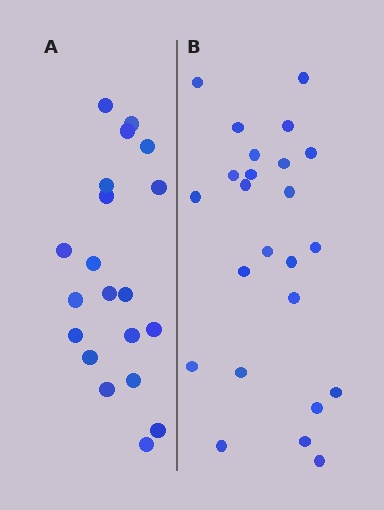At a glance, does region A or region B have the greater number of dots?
Region B (the right region) has more dots.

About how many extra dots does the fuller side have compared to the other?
Region B has about 4 more dots than region A.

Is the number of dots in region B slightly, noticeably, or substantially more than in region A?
Region B has only slightly more — the two regions are fairly close. The ratio is roughly 1.2 to 1.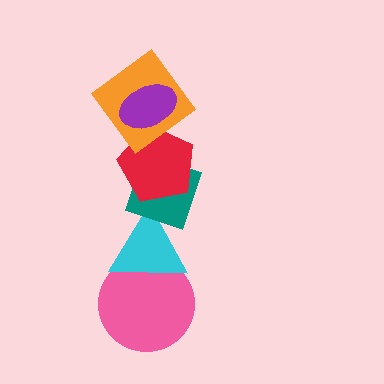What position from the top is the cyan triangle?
The cyan triangle is 5th from the top.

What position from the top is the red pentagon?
The red pentagon is 3rd from the top.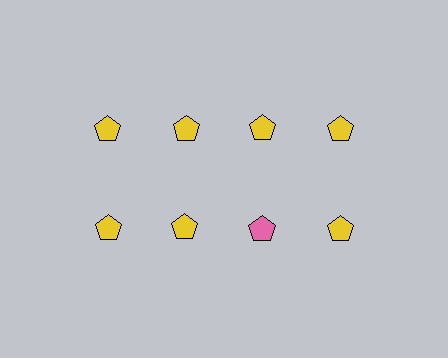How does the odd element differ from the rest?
It has a different color: pink instead of yellow.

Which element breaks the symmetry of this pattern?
The pink pentagon in the second row, center column breaks the symmetry. All other shapes are yellow pentagons.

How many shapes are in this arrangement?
There are 8 shapes arranged in a grid pattern.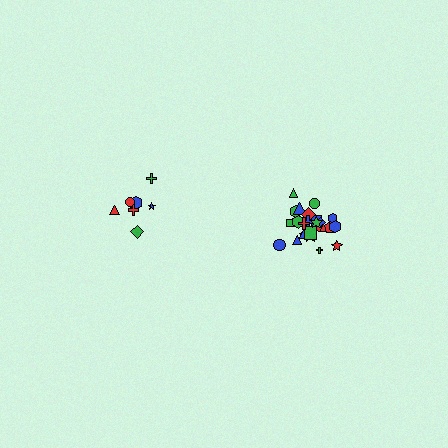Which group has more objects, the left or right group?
The right group.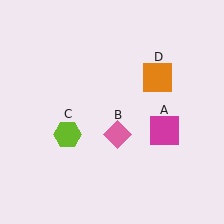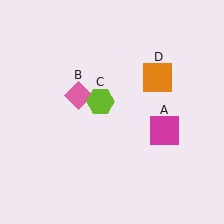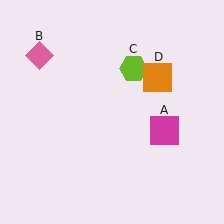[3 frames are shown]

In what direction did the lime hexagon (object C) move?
The lime hexagon (object C) moved up and to the right.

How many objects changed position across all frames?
2 objects changed position: pink diamond (object B), lime hexagon (object C).